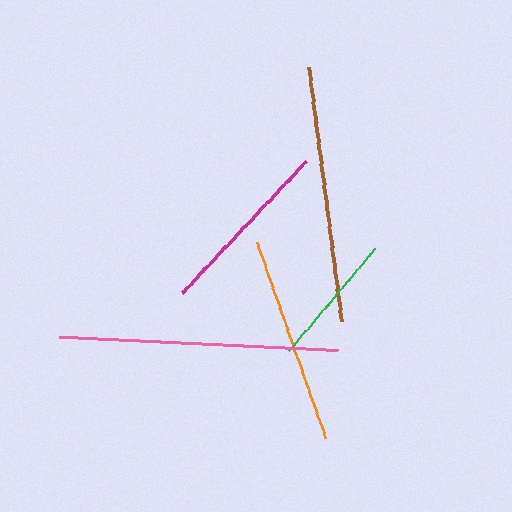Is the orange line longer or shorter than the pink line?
The pink line is longer than the orange line.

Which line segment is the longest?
The pink line is the longest at approximately 279 pixels.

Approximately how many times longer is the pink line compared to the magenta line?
The pink line is approximately 1.5 times the length of the magenta line.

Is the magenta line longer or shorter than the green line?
The magenta line is longer than the green line.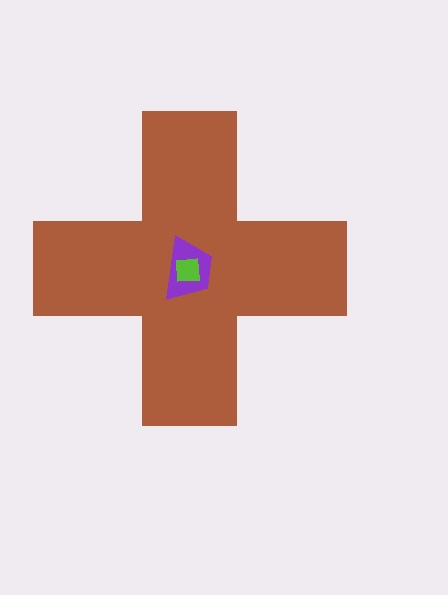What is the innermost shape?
The lime square.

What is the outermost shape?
The brown cross.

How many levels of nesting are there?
3.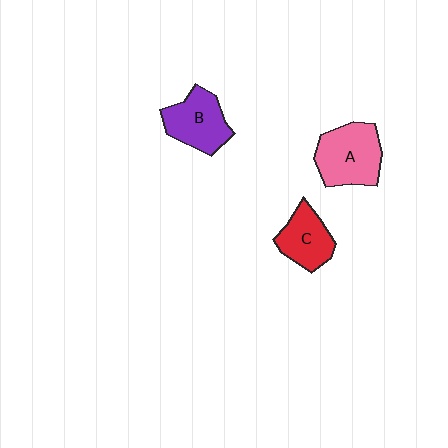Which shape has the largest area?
Shape A (pink).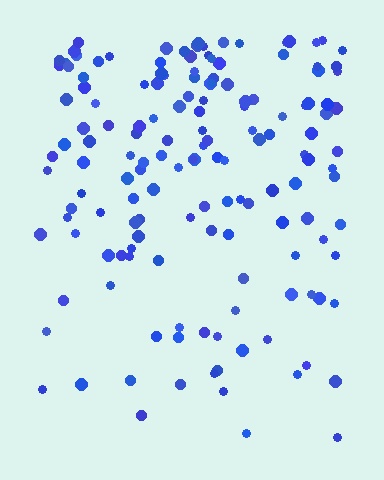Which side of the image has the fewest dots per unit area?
The bottom.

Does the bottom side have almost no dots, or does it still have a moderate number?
Still a moderate number, just noticeably fewer than the top.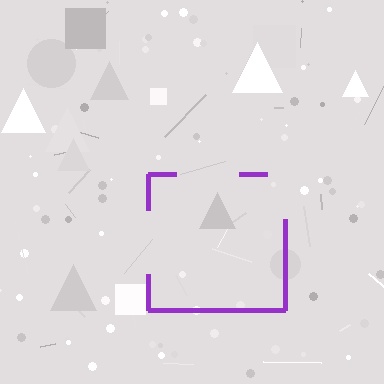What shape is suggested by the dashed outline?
The dashed outline suggests a square.